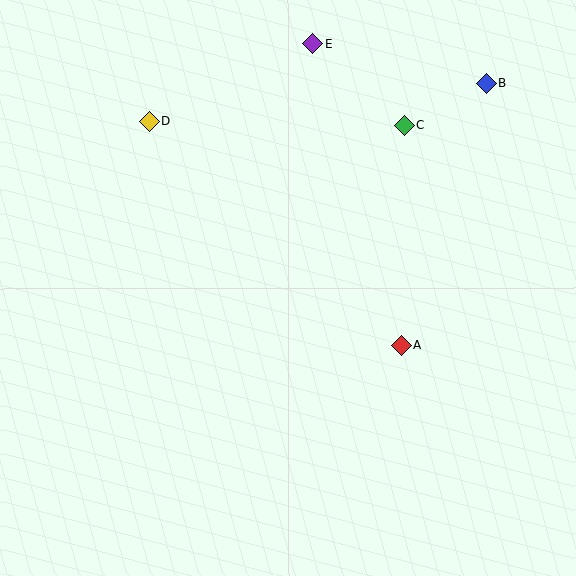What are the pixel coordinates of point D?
Point D is at (149, 121).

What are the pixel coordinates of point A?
Point A is at (401, 345).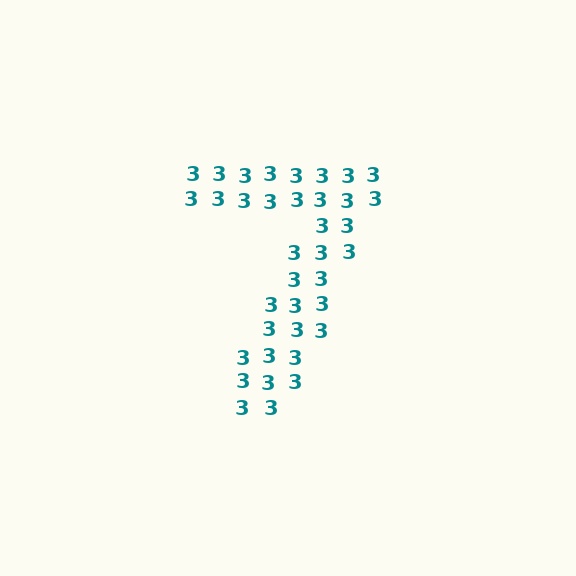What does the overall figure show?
The overall figure shows the digit 7.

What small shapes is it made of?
It is made of small digit 3's.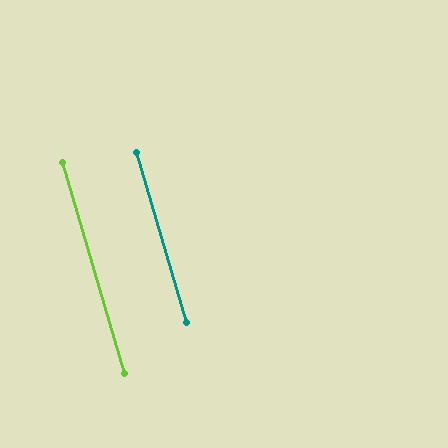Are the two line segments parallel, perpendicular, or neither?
Parallel — their directions differ by only 0.1°.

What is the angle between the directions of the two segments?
Approximately 0 degrees.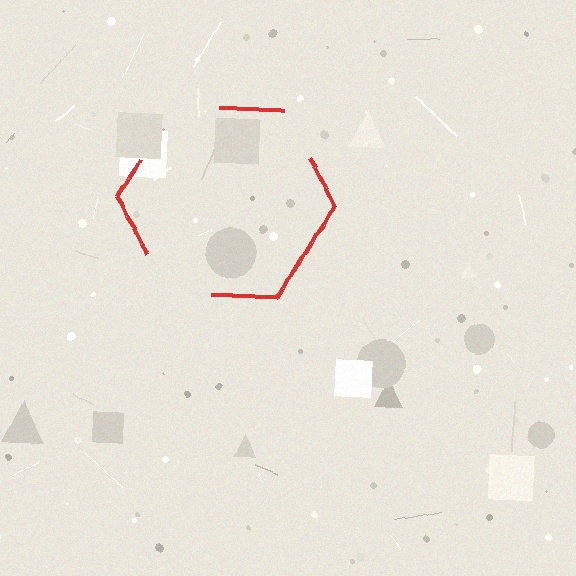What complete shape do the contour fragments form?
The contour fragments form a hexagon.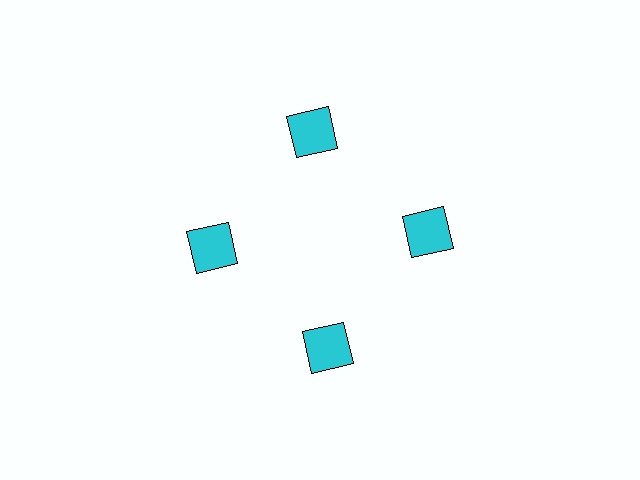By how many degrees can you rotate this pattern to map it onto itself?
The pattern maps onto itself every 90 degrees of rotation.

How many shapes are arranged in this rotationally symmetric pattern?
There are 4 shapes, arranged in 4 groups of 1.